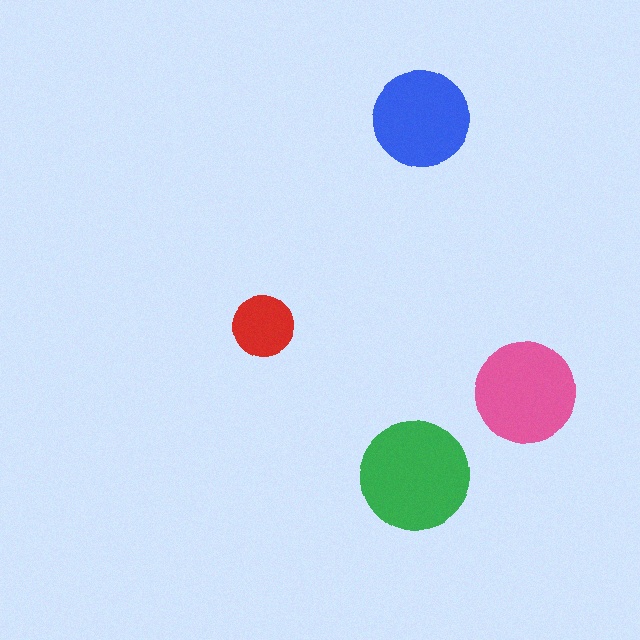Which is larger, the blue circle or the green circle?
The green one.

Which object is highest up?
The blue circle is topmost.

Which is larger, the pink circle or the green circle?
The green one.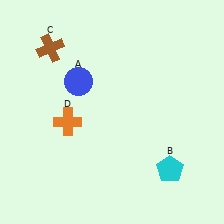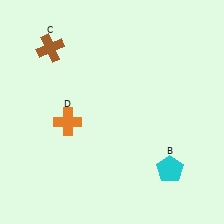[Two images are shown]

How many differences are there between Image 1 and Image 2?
There is 1 difference between the two images.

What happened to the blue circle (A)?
The blue circle (A) was removed in Image 2. It was in the top-left area of Image 1.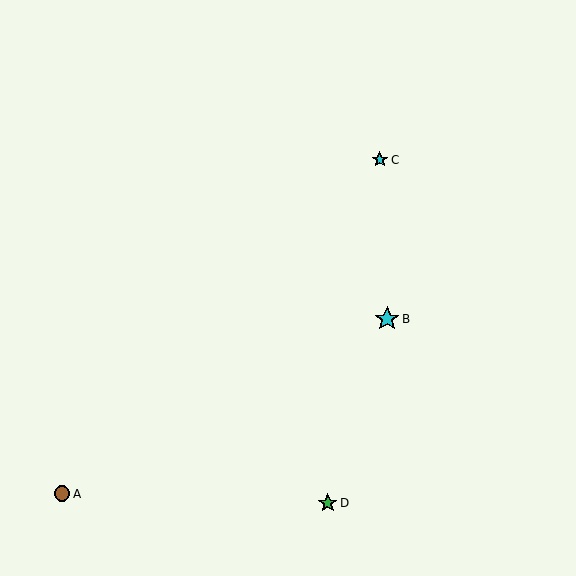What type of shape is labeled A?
Shape A is a brown circle.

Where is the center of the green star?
The center of the green star is at (328, 503).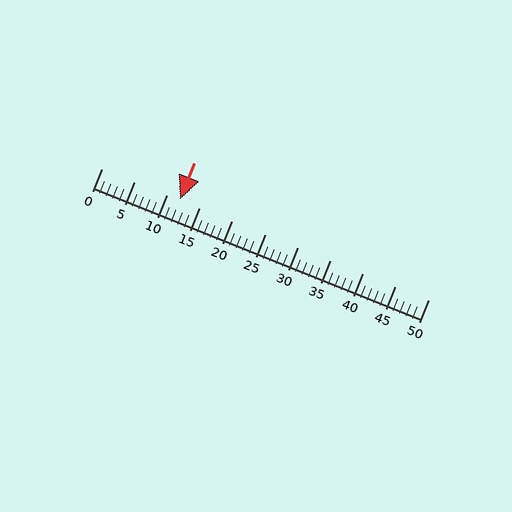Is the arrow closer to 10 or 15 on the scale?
The arrow is closer to 10.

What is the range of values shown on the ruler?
The ruler shows values from 0 to 50.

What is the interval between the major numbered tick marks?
The major tick marks are spaced 5 units apart.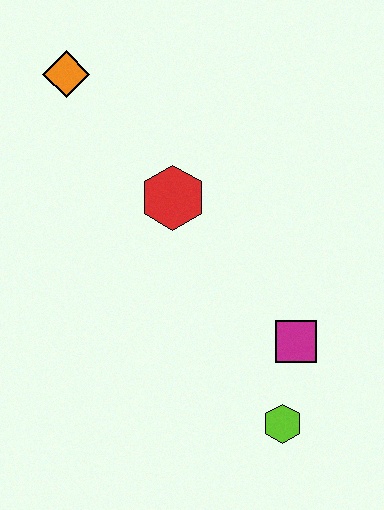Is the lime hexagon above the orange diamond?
No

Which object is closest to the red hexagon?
The orange diamond is closest to the red hexagon.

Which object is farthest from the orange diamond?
The lime hexagon is farthest from the orange diamond.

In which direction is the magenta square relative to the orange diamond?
The magenta square is below the orange diamond.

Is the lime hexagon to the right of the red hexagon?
Yes